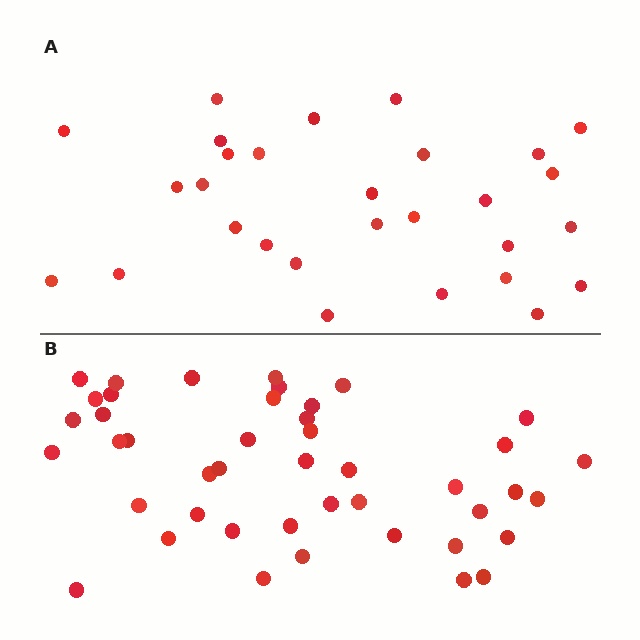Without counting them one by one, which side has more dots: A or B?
Region B (the bottom region) has more dots.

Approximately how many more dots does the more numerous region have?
Region B has approximately 15 more dots than region A.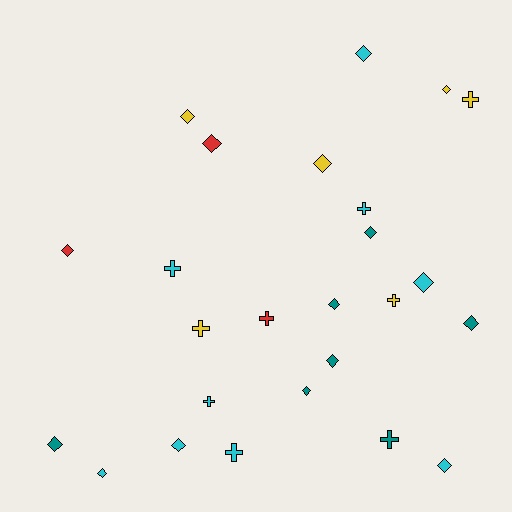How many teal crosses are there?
There is 1 teal cross.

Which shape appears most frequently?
Diamond, with 16 objects.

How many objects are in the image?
There are 25 objects.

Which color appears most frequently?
Cyan, with 9 objects.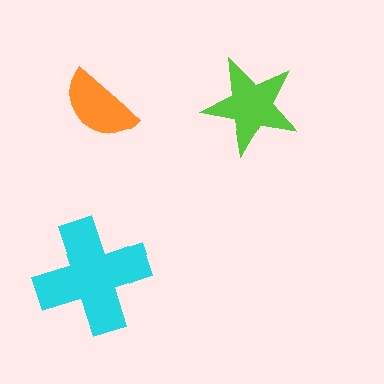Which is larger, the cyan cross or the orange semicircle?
The cyan cross.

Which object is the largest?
The cyan cross.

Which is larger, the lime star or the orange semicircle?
The lime star.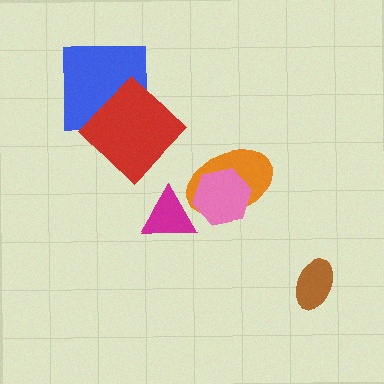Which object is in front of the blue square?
The red diamond is in front of the blue square.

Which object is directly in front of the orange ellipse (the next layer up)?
The pink hexagon is directly in front of the orange ellipse.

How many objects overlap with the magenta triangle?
1 object overlaps with the magenta triangle.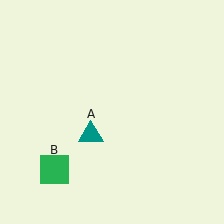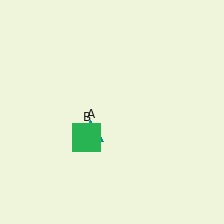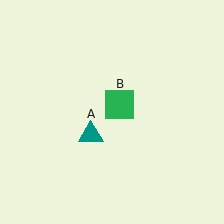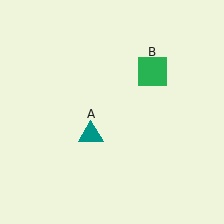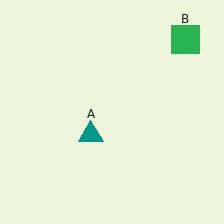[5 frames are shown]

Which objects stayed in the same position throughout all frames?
Teal triangle (object A) remained stationary.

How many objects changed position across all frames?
1 object changed position: green square (object B).